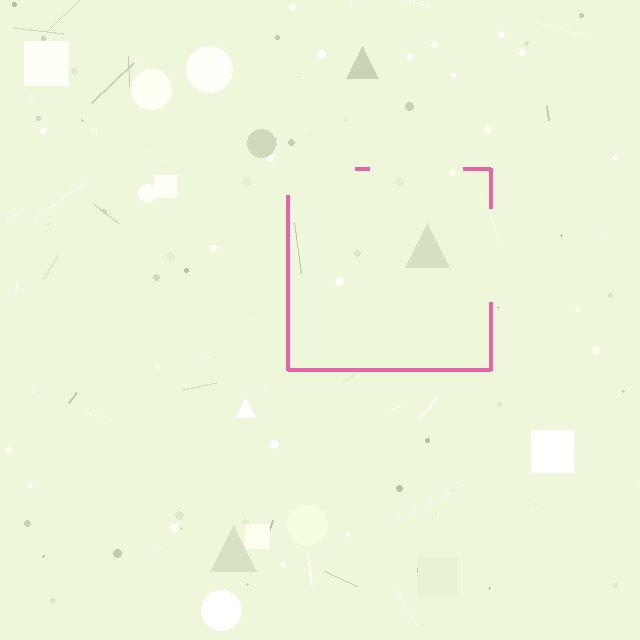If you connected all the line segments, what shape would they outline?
They would outline a square.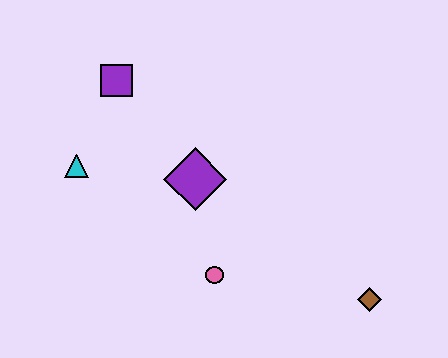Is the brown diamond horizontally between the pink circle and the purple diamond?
No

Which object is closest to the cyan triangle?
The purple square is closest to the cyan triangle.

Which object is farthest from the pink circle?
The purple square is farthest from the pink circle.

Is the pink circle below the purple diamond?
Yes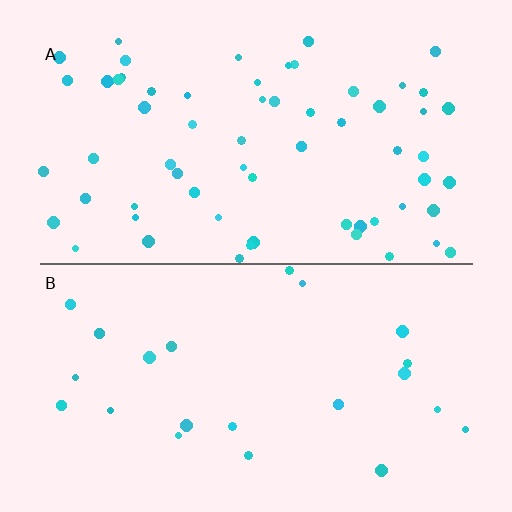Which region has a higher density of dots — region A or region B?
A (the top).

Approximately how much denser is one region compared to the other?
Approximately 2.7× — region A over region B.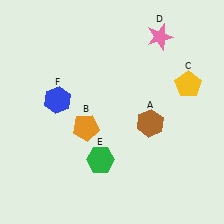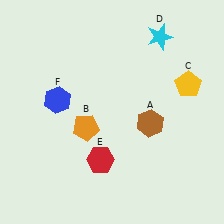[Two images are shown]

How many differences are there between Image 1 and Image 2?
There are 2 differences between the two images.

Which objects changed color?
D changed from pink to cyan. E changed from green to red.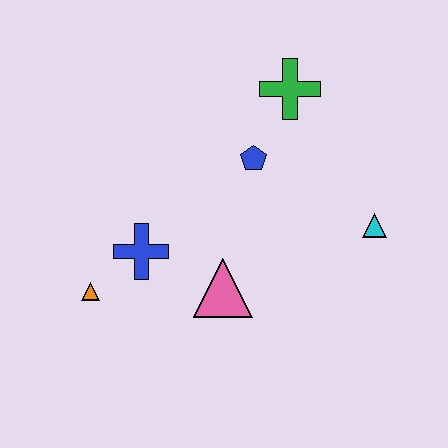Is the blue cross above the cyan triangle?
No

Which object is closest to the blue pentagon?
The green cross is closest to the blue pentagon.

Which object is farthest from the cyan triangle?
The orange triangle is farthest from the cyan triangle.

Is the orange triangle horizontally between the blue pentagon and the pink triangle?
No